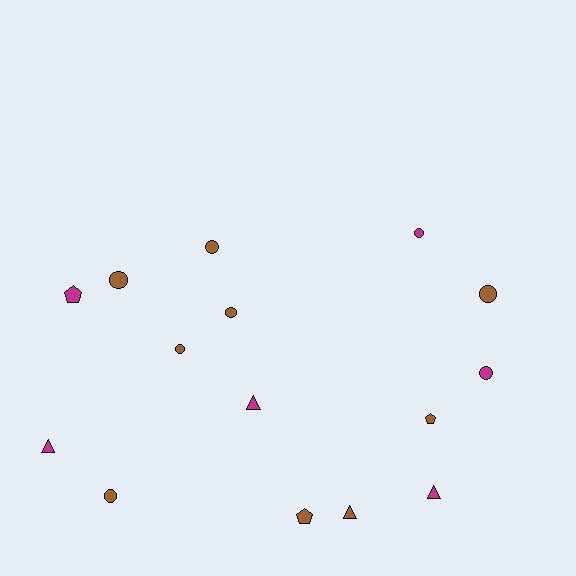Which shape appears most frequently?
Circle, with 8 objects.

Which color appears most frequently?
Brown, with 9 objects.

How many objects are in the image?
There are 15 objects.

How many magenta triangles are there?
There are 3 magenta triangles.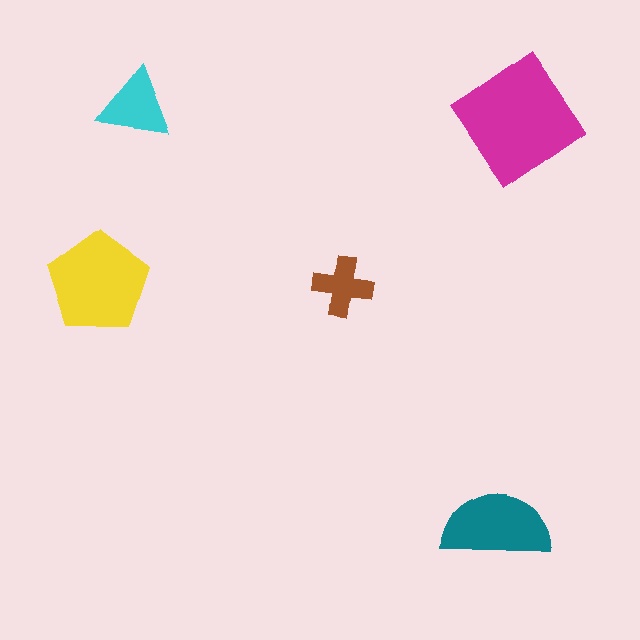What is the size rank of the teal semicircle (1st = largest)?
3rd.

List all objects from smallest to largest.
The brown cross, the cyan triangle, the teal semicircle, the yellow pentagon, the magenta diamond.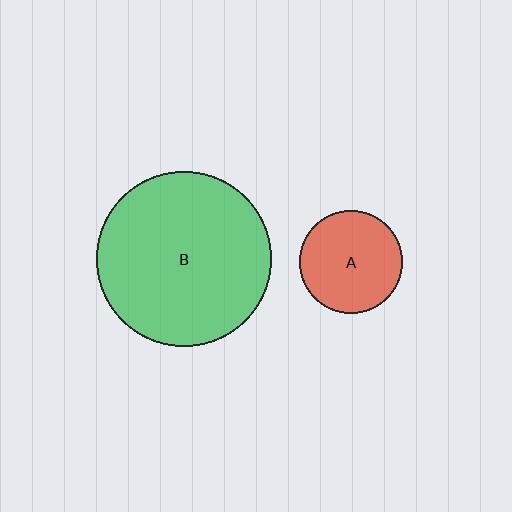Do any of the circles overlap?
No, none of the circles overlap.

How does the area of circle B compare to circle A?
Approximately 2.9 times.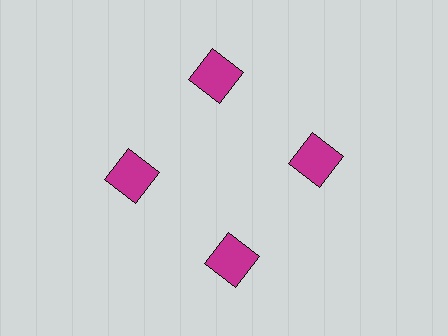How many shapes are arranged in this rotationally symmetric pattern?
There are 4 shapes, arranged in 4 groups of 1.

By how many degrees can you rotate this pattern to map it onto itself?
The pattern maps onto itself every 90 degrees of rotation.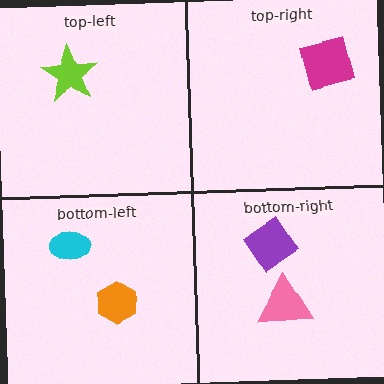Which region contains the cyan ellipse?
The bottom-left region.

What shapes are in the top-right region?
The magenta square.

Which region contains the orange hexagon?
The bottom-left region.